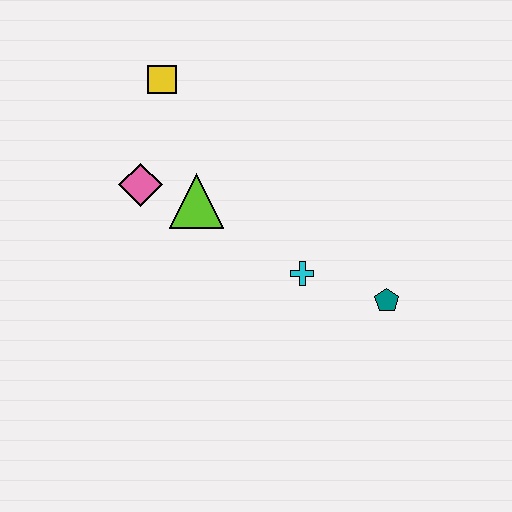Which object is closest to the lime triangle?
The pink diamond is closest to the lime triangle.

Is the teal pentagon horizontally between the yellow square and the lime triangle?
No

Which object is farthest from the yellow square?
The teal pentagon is farthest from the yellow square.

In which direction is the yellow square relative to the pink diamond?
The yellow square is above the pink diamond.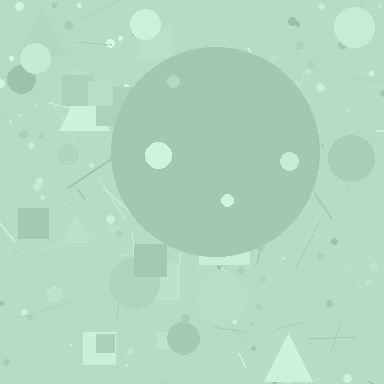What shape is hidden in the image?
A circle is hidden in the image.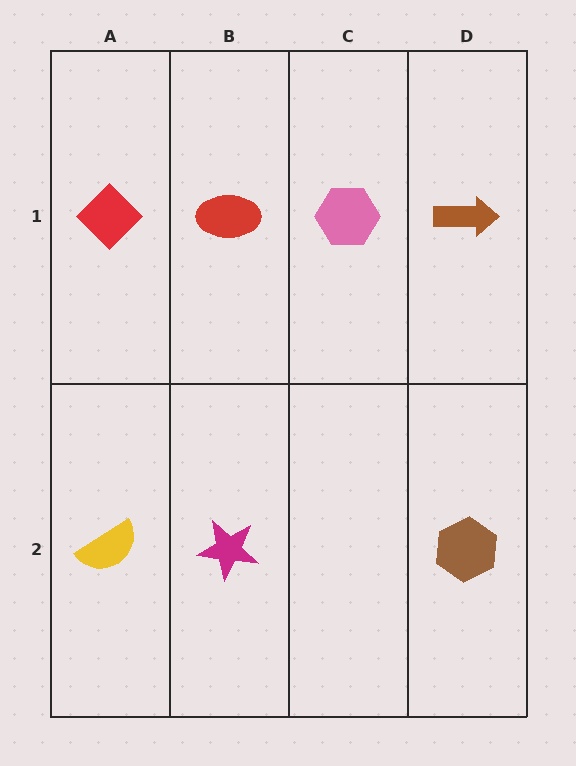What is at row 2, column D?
A brown hexagon.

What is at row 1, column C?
A pink hexagon.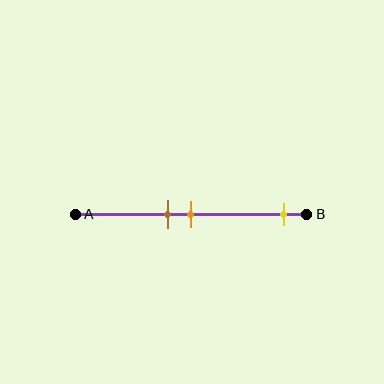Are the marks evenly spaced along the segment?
No, the marks are not evenly spaced.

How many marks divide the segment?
There are 3 marks dividing the segment.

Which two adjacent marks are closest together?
The brown and orange marks are the closest adjacent pair.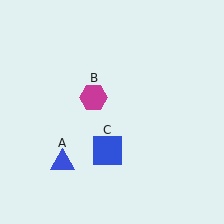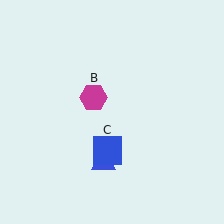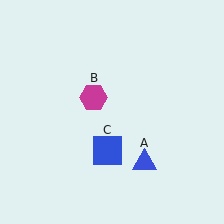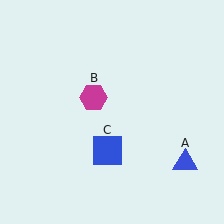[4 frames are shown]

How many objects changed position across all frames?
1 object changed position: blue triangle (object A).